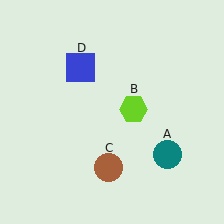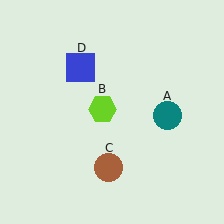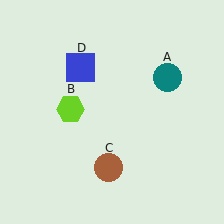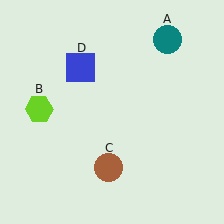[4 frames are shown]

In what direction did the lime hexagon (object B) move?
The lime hexagon (object B) moved left.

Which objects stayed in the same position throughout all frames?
Brown circle (object C) and blue square (object D) remained stationary.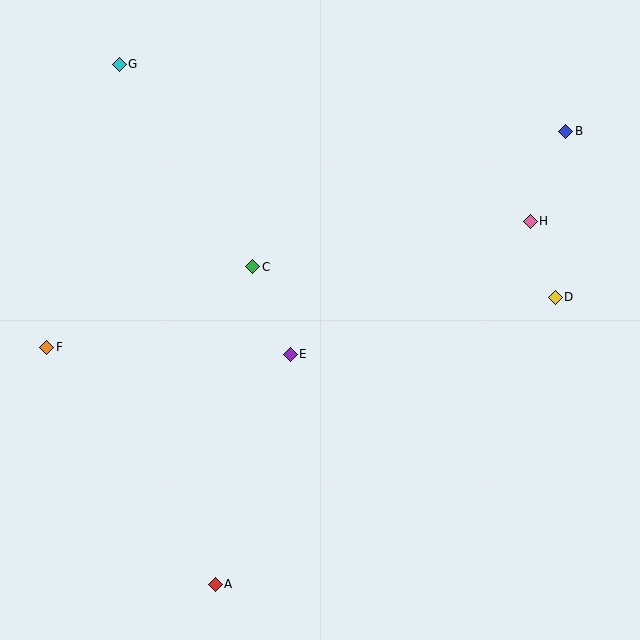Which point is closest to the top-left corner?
Point G is closest to the top-left corner.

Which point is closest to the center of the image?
Point E at (290, 354) is closest to the center.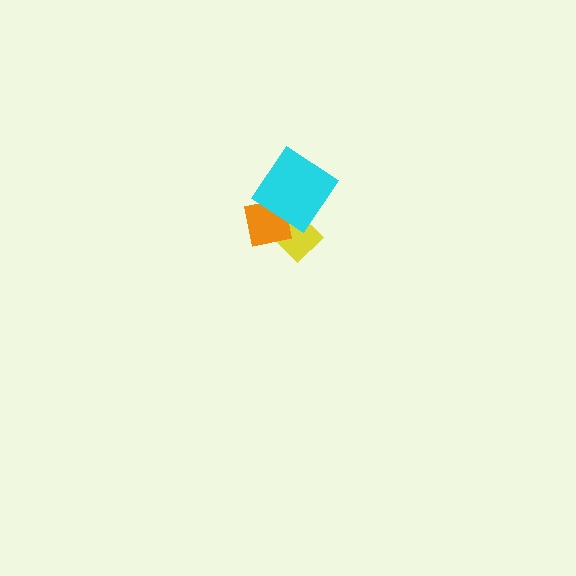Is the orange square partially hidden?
Yes, it is partially covered by another shape.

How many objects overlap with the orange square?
2 objects overlap with the orange square.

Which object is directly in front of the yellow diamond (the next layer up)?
The orange square is directly in front of the yellow diamond.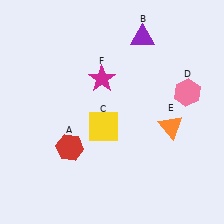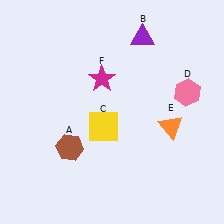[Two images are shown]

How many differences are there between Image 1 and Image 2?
There is 1 difference between the two images.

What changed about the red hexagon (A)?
In Image 1, A is red. In Image 2, it changed to brown.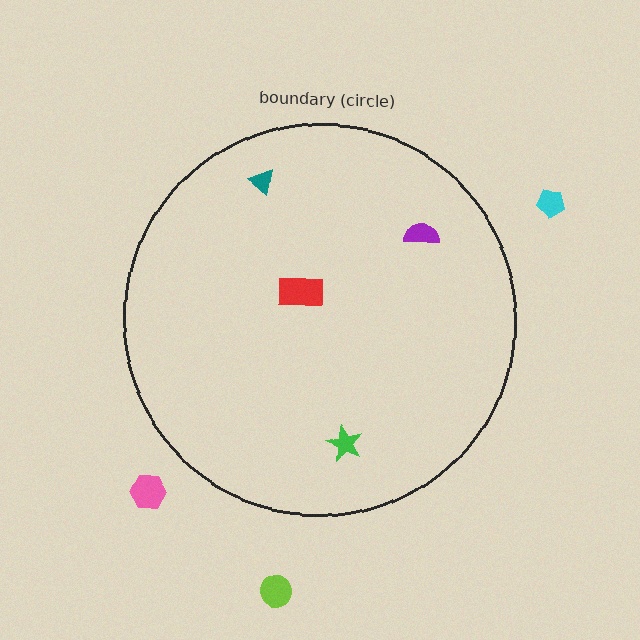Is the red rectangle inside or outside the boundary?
Inside.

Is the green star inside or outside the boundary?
Inside.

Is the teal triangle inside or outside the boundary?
Inside.